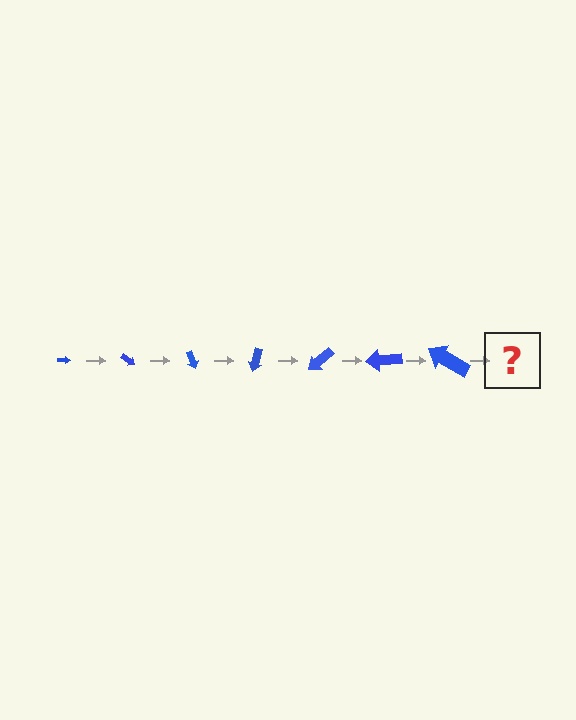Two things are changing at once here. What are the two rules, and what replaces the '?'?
The two rules are that the arrow grows larger each step and it rotates 35 degrees each step. The '?' should be an arrow, larger than the previous one and rotated 245 degrees from the start.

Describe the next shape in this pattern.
It should be an arrow, larger than the previous one and rotated 245 degrees from the start.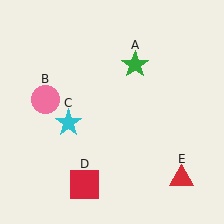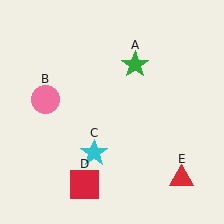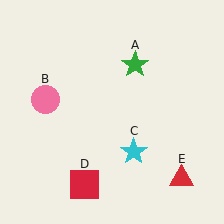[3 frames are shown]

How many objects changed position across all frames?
1 object changed position: cyan star (object C).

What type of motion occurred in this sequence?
The cyan star (object C) rotated counterclockwise around the center of the scene.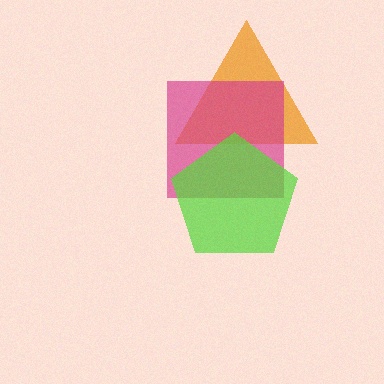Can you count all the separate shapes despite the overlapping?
Yes, there are 3 separate shapes.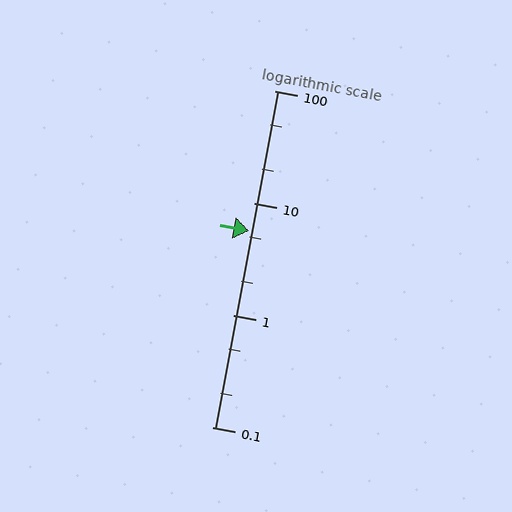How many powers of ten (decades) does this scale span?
The scale spans 3 decades, from 0.1 to 100.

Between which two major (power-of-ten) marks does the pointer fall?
The pointer is between 1 and 10.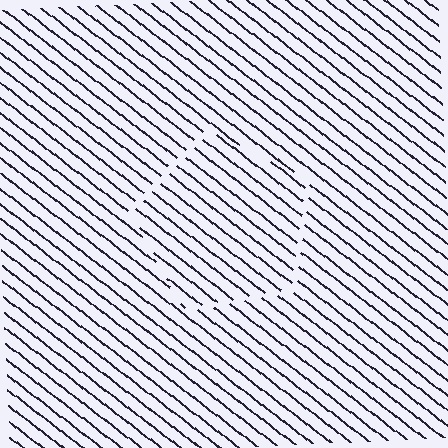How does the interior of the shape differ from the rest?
The interior of the shape contains the same grating, shifted by half a period — the contour is defined by the phase discontinuity where line-ends from the inner and outer gratings abut.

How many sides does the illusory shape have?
5 sides — the line-ends trace a pentagon.